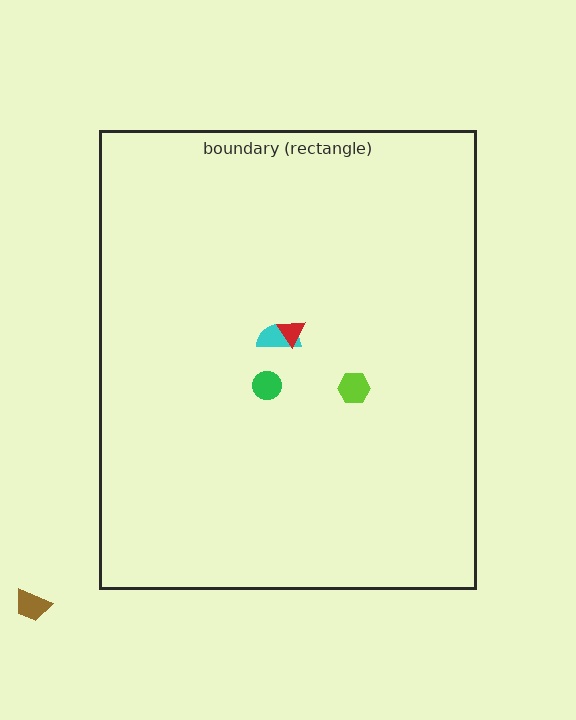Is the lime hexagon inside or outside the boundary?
Inside.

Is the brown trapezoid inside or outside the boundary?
Outside.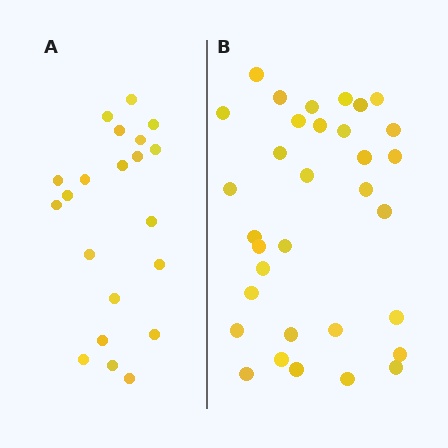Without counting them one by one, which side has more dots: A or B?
Region B (the right region) has more dots.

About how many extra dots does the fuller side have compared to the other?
Region B has roughly 12 or so more dots than region A.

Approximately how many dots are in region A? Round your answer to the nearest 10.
About 20 dots. (The exact count is 21, which rounds to 20.)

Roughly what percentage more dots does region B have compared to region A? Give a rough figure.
About 55% more.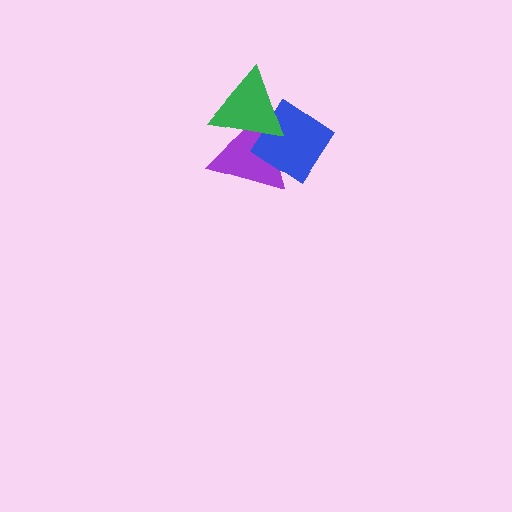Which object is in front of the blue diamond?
The green triangle is in front of the blue diamond.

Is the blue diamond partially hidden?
Yes, it is partially covered by another shape.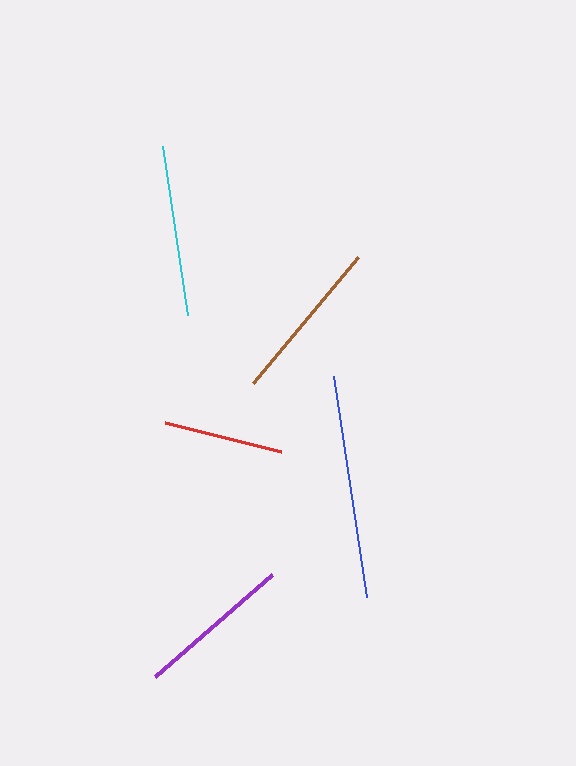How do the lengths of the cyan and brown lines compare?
The cyan and brown lines are approximately the same length.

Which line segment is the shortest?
The red line is the shortest at approximately 120 pixels.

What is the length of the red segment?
The red segment is approximately 120 pixels long.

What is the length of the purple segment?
The purple segment is approximately 155 pixels long.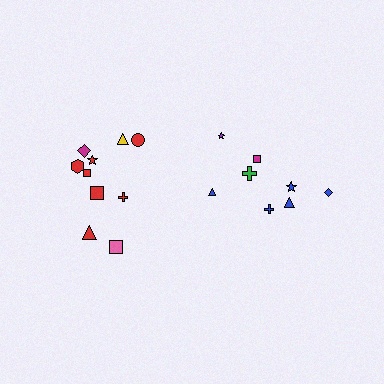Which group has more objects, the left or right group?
The left group.